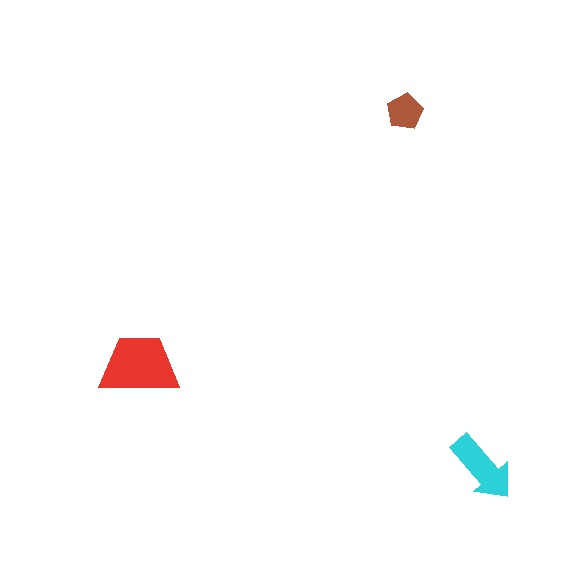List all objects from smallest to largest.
The brown pentagon, the cyan arrow, the red trapezoid.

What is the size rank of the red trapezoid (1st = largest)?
1st.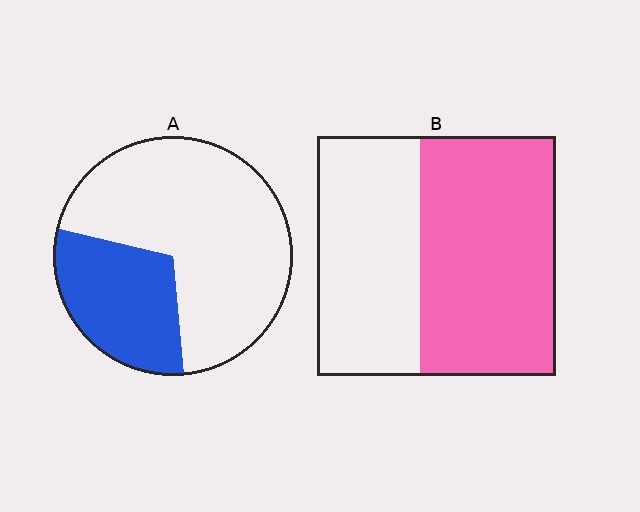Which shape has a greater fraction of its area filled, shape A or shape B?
Shape B.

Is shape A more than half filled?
No.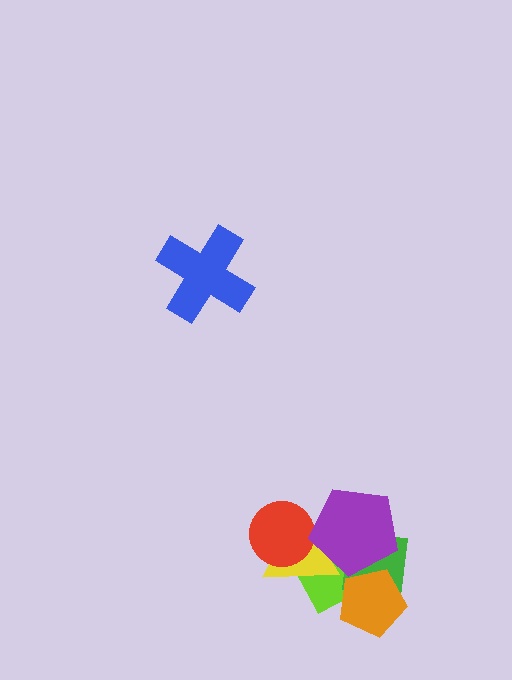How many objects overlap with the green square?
4 objects overlap with the green square.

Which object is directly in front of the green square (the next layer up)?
The orange pentagon is directly in front of the green square.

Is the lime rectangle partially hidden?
Yes, it is partially covered by another shape.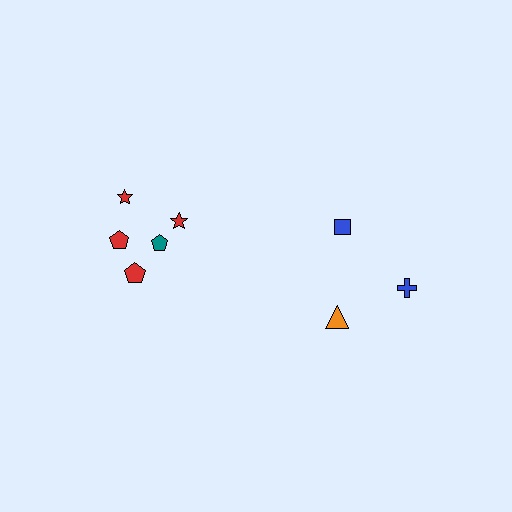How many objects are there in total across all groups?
There are 8 objects.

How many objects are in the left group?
There are 5 objects.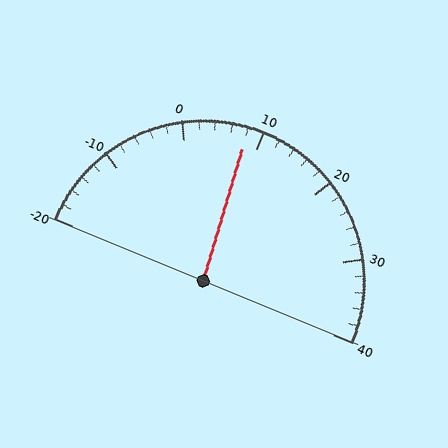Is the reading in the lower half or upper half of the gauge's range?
The reading is in the lower half of the range (-20 to 40).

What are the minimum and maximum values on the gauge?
The gauge ranges from -20 to 40.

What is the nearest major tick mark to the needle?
The nearest major tick mark is 10.